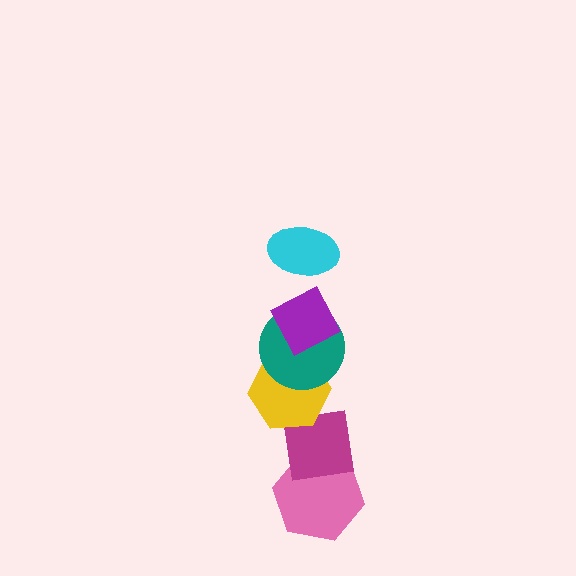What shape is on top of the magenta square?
The yellow hexagon is on top of the magenta square.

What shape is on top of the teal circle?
The purple diamond is on top of the teal circle.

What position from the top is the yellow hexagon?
The yellow hexagon is 4th from the top.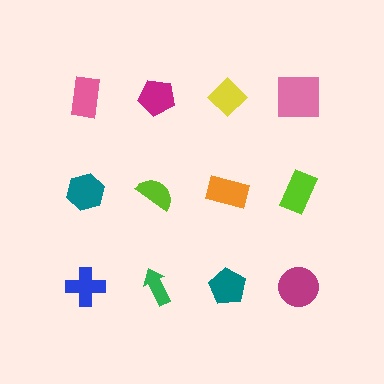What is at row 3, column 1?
A blue cross.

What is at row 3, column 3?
A teal pentagon.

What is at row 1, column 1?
A pink rectangle.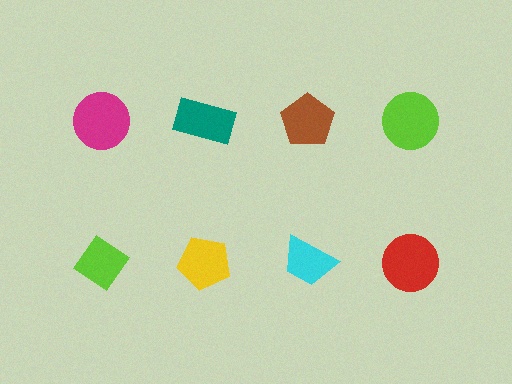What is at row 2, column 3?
A cyan trapezoid.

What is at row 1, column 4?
A lime circle.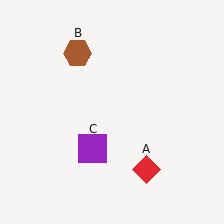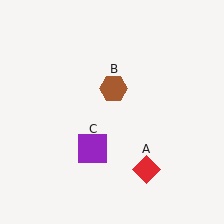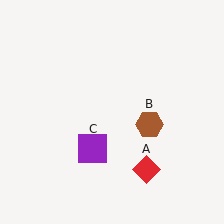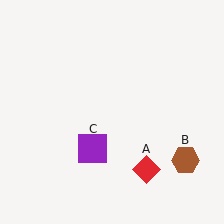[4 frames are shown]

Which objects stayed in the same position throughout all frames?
Red diamond (object A) and purple square (object C) remained stationary.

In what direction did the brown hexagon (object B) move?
The brown hexagon (object B) moved down and to the right.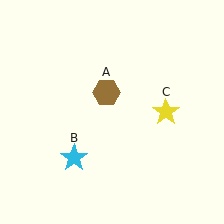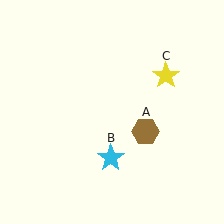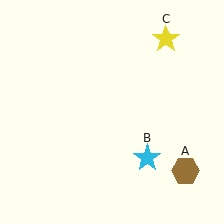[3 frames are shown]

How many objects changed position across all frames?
3 objects changed position: brown hexagon (object A), cyan star (object B), yellow star (object C).